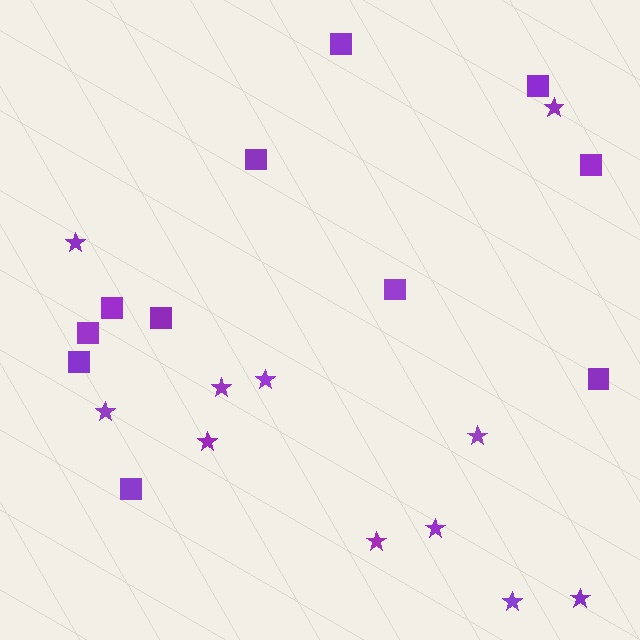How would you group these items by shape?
There are 2 groups: one group of squares (11) and one group of stars (11).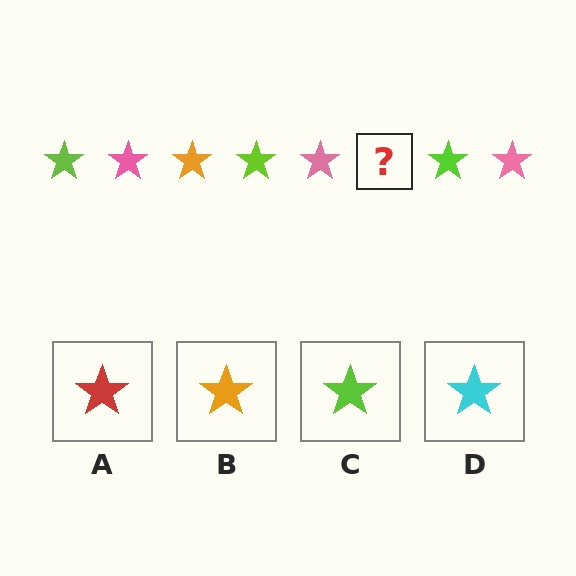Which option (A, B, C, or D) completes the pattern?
B.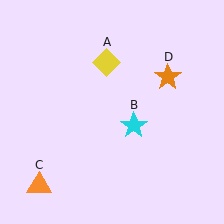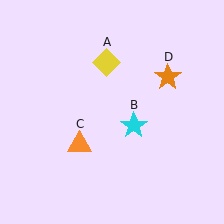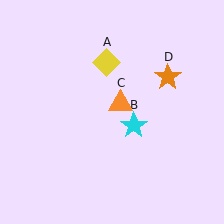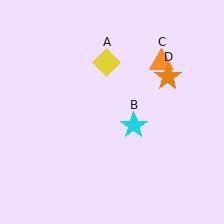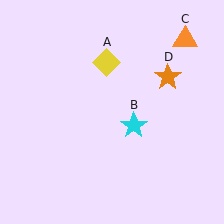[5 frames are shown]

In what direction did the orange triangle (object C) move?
The orange triangle (object C) moved up and to the right.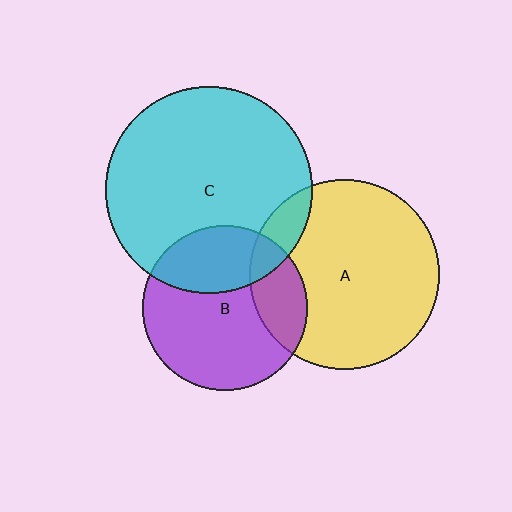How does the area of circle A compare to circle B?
Approximately 1.3 times.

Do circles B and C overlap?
Yes.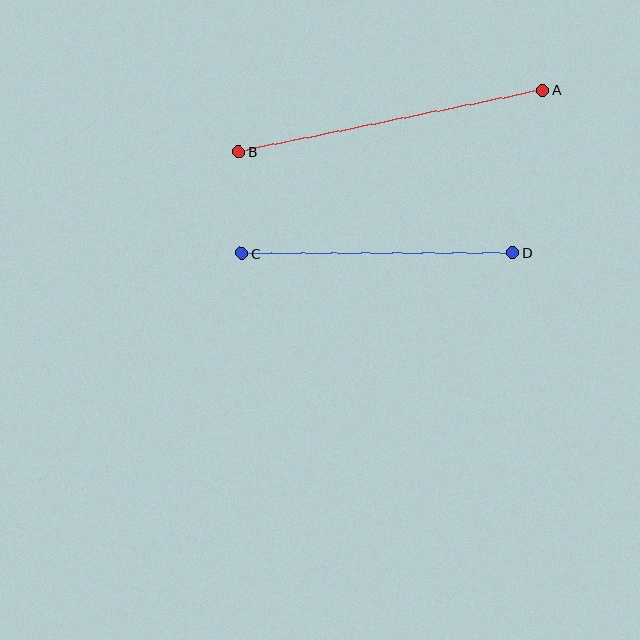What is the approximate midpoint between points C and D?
The midpoint is at approximately (377, 253) pixels.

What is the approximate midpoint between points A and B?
The midpoint is at approximately (391, 121) pixels.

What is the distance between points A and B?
The distance is approximately 311 pixels.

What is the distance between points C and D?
The distance is approximately 271 pixels.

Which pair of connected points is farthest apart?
Points A and B are farthest apart.